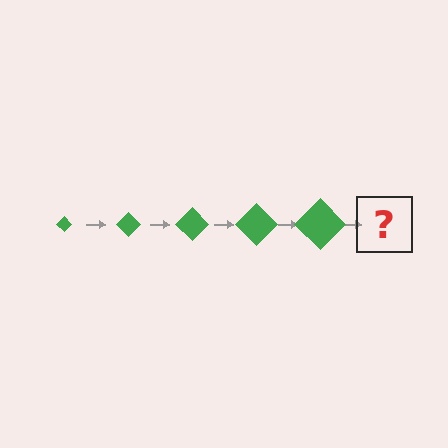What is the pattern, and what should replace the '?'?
The pattern is that the diamond gets progressively larger each step. The '?' should be a green diamond, larger than the previous one.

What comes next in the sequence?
The next element should be a green diamond, larger than the previous one.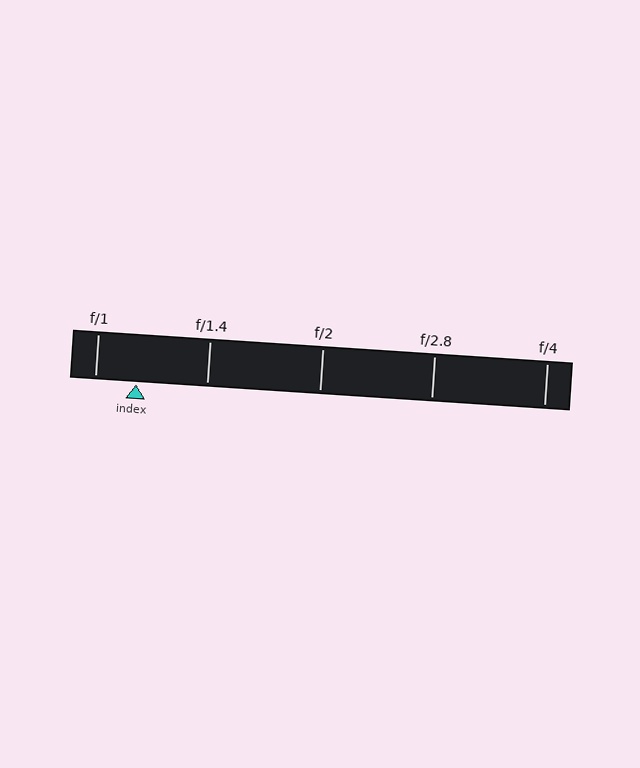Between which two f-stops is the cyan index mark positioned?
The index mark is between f/1 and f/1.4.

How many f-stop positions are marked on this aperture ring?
There are 5 f-stop positions marked.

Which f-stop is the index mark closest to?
The index mark is closest to f/1.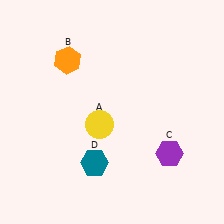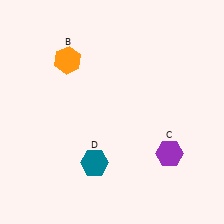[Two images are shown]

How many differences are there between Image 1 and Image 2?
There is 1 difference between the two images.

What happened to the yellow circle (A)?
The yellow circle (A) was removed in Image 2. It was in the bottom-left area of Image 1.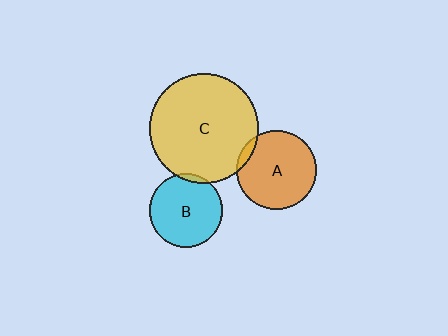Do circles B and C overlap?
Yes.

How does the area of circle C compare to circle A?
Approximately 1.9 times.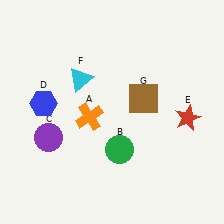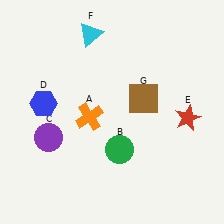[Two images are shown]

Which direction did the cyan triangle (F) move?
The cyan triangle (F) moved up.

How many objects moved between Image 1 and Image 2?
1 object moved between the two images.